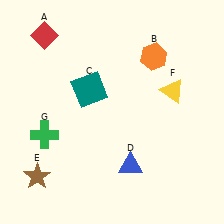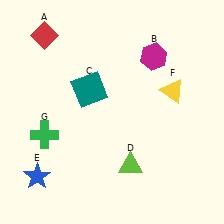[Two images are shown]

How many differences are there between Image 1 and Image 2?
There are 3 differences between the two images.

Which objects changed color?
B changed from orange to magenta. D changed from blue to lime. E changed from brown to blue.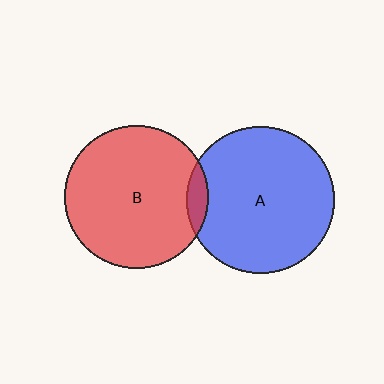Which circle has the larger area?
Circle A (blue).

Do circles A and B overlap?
Yes.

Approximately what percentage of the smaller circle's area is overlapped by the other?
Approximately 5%.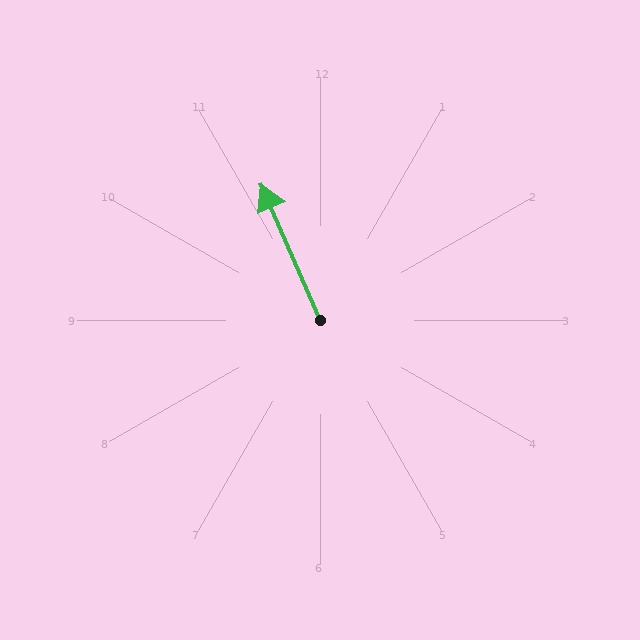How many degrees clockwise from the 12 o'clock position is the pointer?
Approximately 337 degrees.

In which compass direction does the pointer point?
Northwest.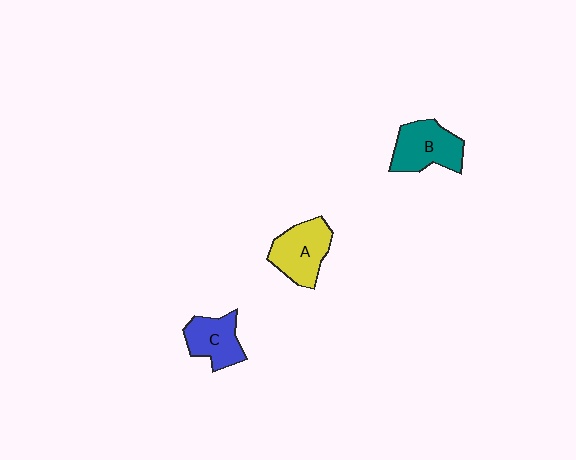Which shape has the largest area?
Shape A (yellow).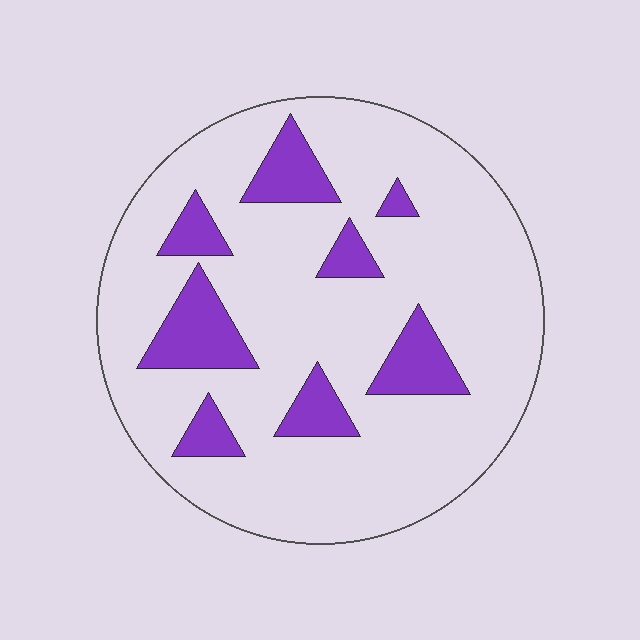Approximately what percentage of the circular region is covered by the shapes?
Approximately 20%.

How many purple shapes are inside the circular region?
8.